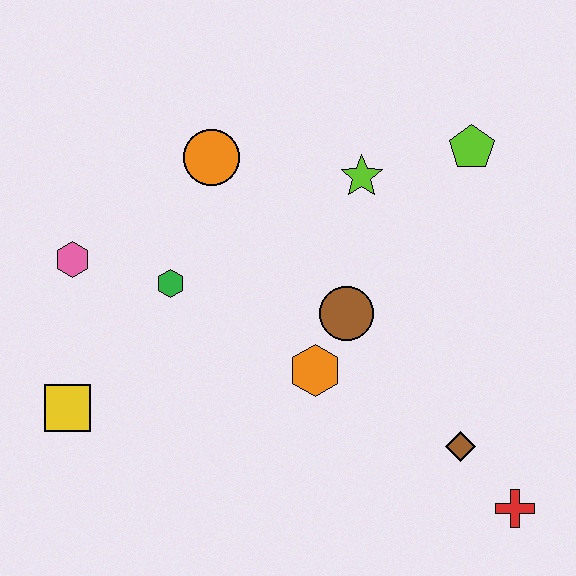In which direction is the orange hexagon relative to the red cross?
The orange hexagon is to the left of the red cross.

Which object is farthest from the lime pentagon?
The yellow square is farthest from the lime pentagon.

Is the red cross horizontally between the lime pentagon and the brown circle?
No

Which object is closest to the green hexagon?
The pink hexagon is closest to the green hexagon.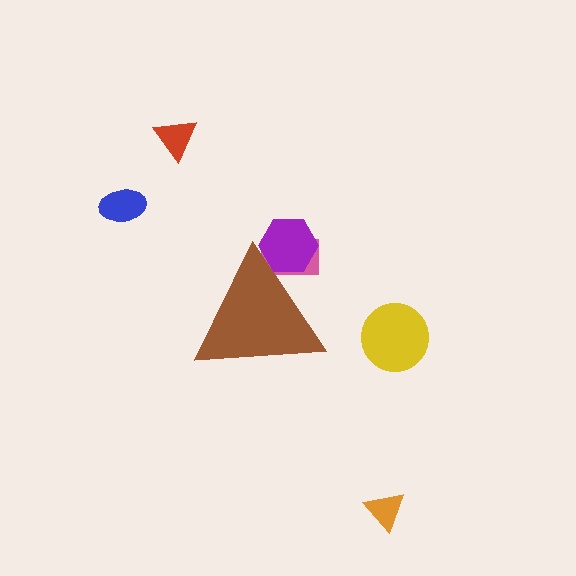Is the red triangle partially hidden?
No, the red triangle is fully visible.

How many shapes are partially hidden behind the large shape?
2 shapes are partially hidden.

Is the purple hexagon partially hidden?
Yes, the purple hexagon is partially hidden behind the brown triangle.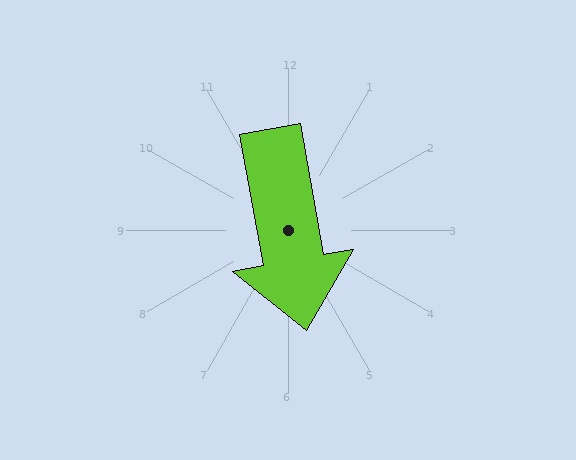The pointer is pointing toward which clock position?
Roughly 6 o'clock.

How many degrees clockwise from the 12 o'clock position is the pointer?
Approximately 170 degrees.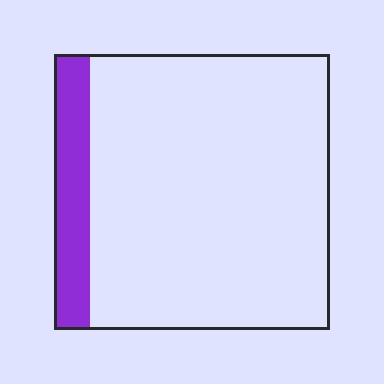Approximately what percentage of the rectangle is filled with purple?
Approximately 15%.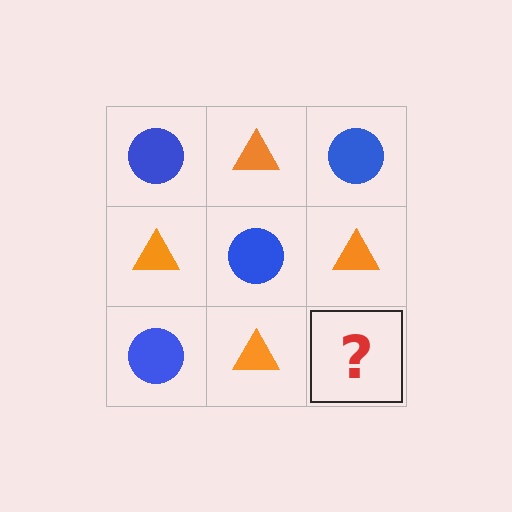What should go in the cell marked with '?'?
The missing cell should contain a blue circle.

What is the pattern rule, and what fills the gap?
The rule is that it alternates blue circle and orange triangle in a checkerboard pattern. The gap should be filled with a blue circle.